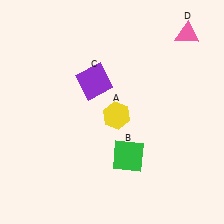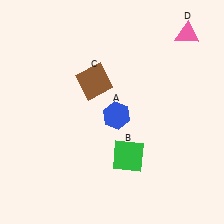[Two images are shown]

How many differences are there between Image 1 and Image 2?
There are 2 differences between the two images.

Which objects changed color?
A changed from yellow to blue. C changed from purple to brown.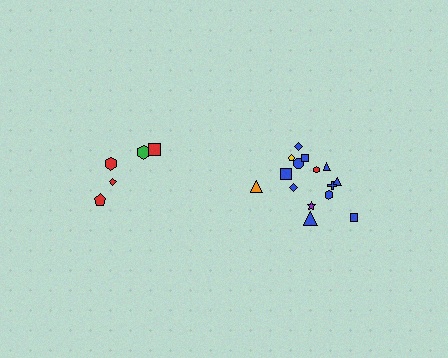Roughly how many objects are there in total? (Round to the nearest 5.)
Roughly 20 objects in total.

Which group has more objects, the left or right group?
The right group.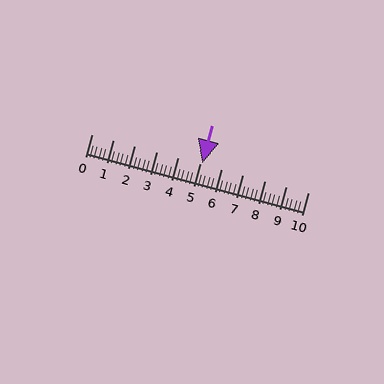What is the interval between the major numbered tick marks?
The major tick marks are spaced 1 units apart.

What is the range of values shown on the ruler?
The ruler shows values from 0 to 10.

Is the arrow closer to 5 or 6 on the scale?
The arrow is closer to 5.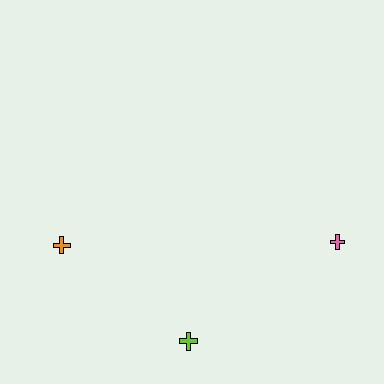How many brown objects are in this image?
There are no brown objects.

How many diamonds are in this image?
There are no diamonds.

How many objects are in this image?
There are 3 objects.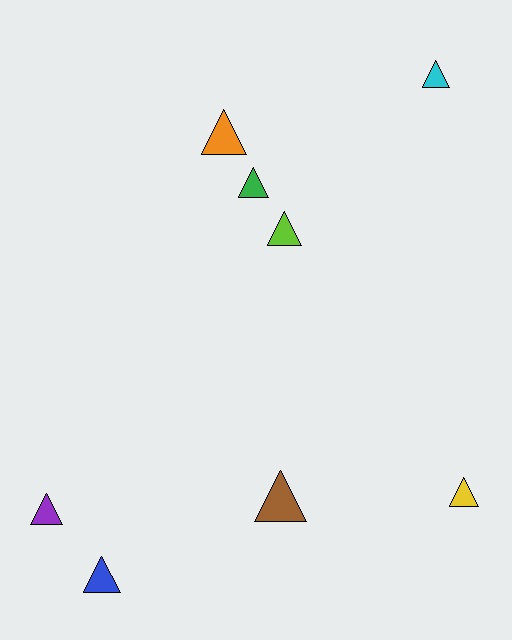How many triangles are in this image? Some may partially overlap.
There are 8 triangles.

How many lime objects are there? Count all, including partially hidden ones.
There is 1 lime object.